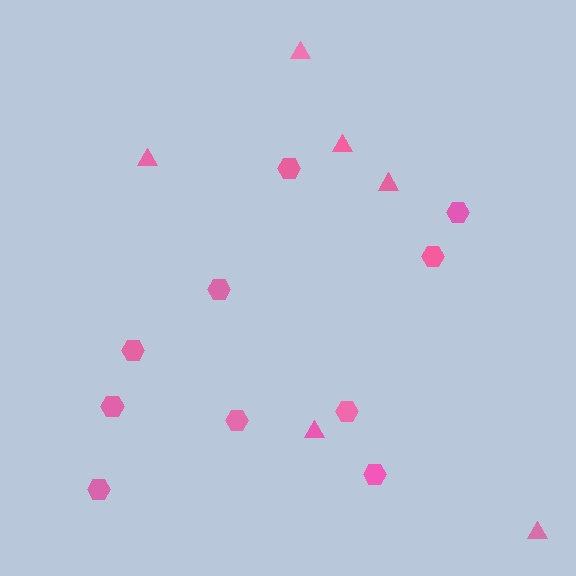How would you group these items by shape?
There are 2 groups: one group of triangles (6) and one group of hexagons (10).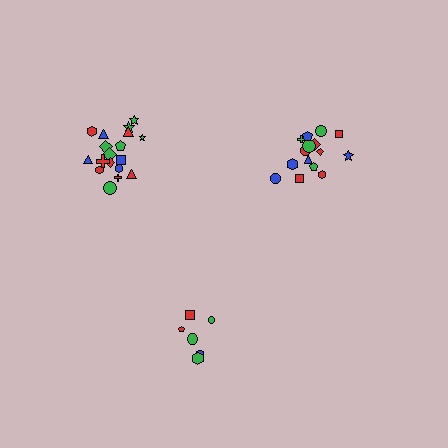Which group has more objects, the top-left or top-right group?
The top-left group.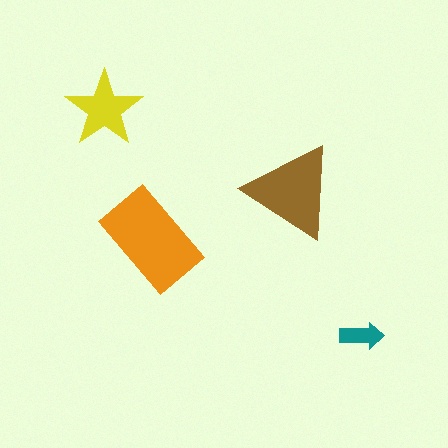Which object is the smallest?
The teal arrow.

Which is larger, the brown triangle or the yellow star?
The brown triangle.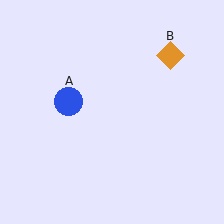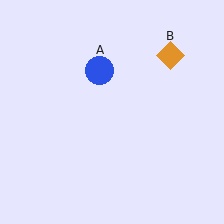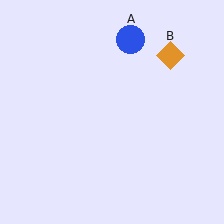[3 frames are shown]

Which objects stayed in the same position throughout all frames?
Orange diamond (object B) remained stationary.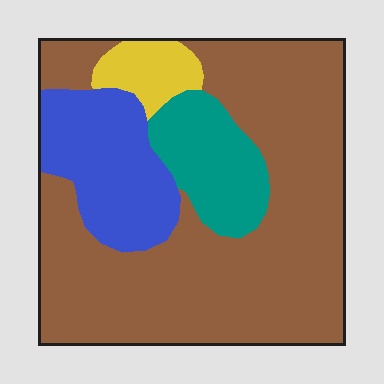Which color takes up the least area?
Yellow, at roughly 5%.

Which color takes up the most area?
Brown, at roughly 65%.